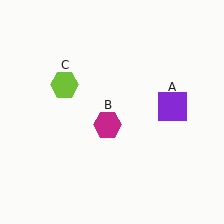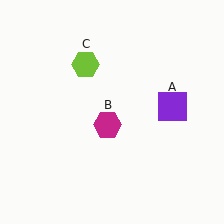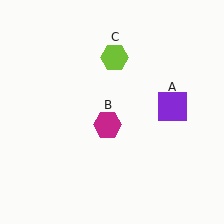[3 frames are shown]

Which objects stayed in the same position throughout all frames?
Purple square (object A) and magenta hexagon (object B) remained stationary.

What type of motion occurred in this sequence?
The lime hexagon (object C) rotated clockwise around the center of the scene.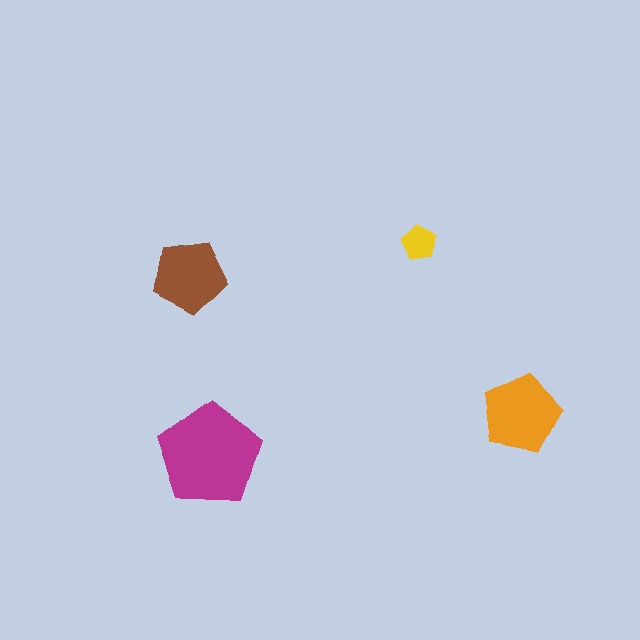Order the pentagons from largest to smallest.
the magenta one, the orange one, the brown one, the yellow one.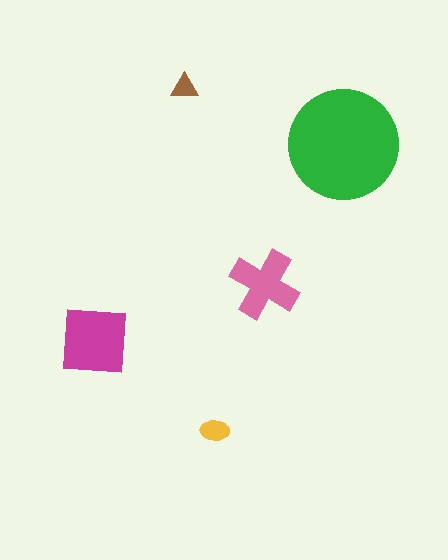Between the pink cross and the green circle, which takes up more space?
The green circle.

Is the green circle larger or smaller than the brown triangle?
Larger.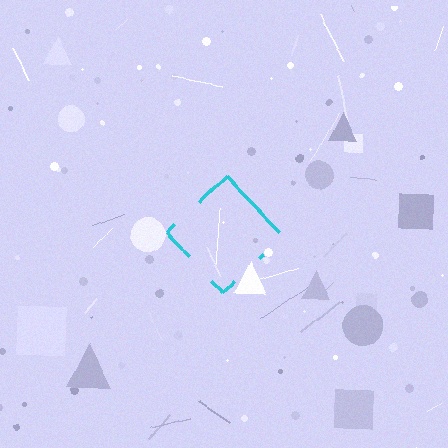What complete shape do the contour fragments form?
The contour fragments form a diamond.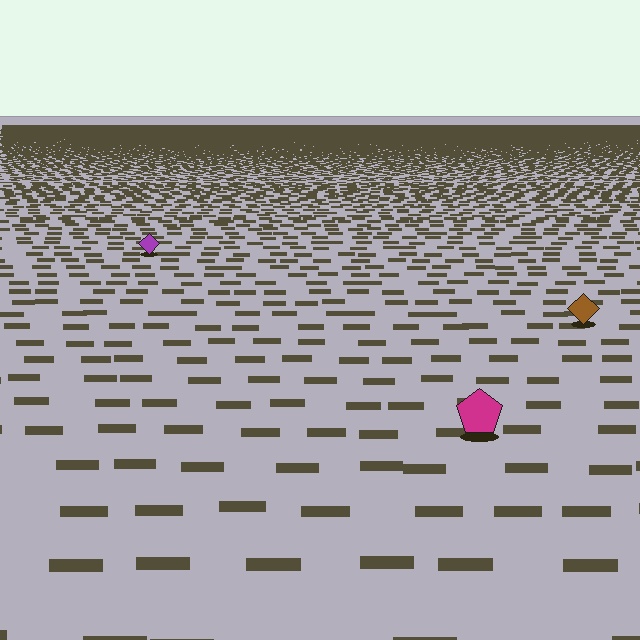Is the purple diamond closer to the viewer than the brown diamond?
No. The brown diamond is closer — you can tell from the texture gradient: the ground texture is coarser near it.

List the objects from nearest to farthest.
From nearest to farthest: the magenta pentagon, the brown diamond, the purple diamond.